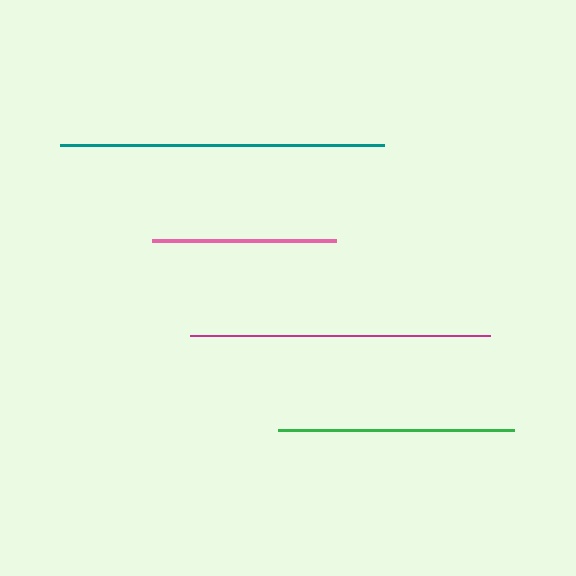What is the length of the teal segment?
The teal segment is approximately 324 pixels long.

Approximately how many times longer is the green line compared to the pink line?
The green line is approximately 1.3 times the length of the pink line.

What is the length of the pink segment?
The pink segment is approximately 185 pixels long.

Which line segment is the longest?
The teal line is the longest at approximately 324 pixels.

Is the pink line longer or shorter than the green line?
The green line is longer than the pink line.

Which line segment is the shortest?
The pink line is the shortest at approximately 185 pixels.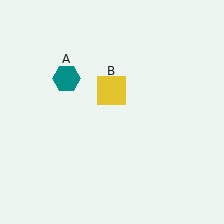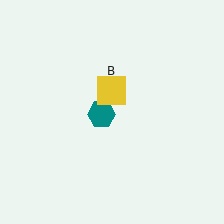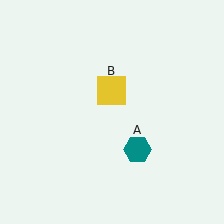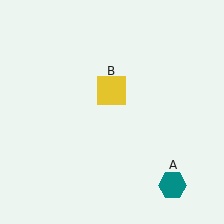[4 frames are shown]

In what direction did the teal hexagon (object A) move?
The teal hexagon (object A) moved down and to the right.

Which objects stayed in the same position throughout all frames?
Yellow square (object B) remained stationary.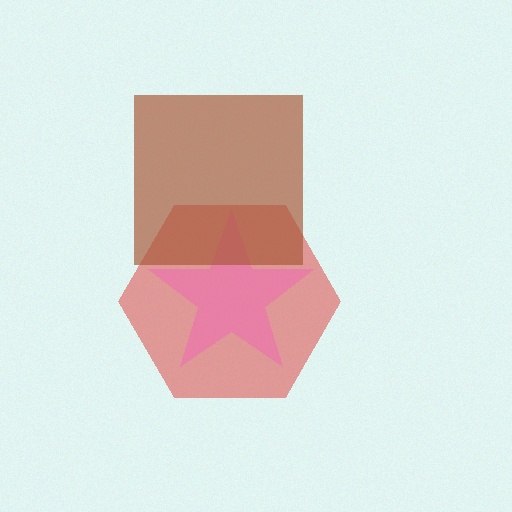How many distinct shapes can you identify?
There are 3 distinct shapes: a red hexagon, a pink star, a brown square.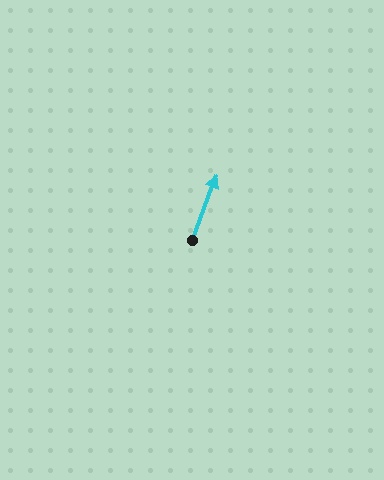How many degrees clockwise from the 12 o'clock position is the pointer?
Approximately 21 degrees.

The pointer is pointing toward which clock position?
Roughly 1 o'clock.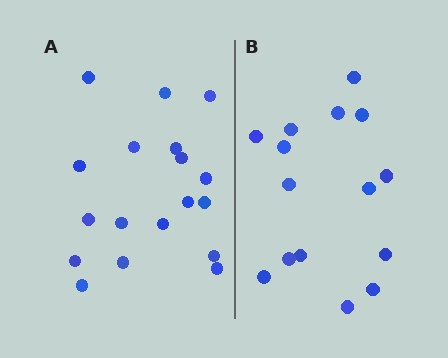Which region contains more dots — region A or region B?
Region A (the left region) has more dots.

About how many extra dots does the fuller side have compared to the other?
Region A has just a few more — roughly 2 or 3 more dots than region B.